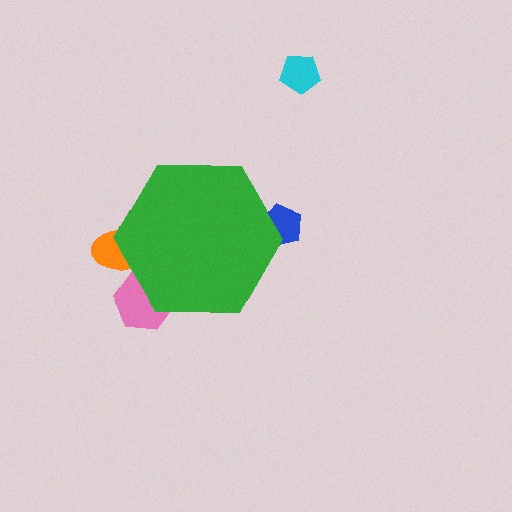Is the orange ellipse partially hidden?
Yes, the orange ellipse is partially hidden behind the green hexagon.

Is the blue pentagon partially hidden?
Yes, the blue pentagon is partially hidden behind the green hexagon.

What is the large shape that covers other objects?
A green hexagon.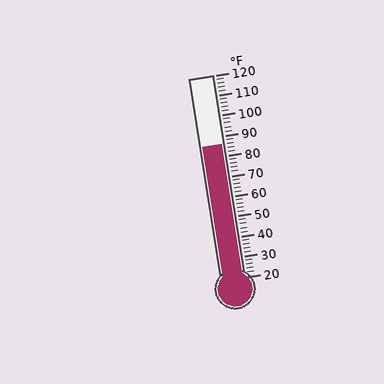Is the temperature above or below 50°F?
The temperature is above 50°F.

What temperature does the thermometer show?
The thermometer shows approximately 86°F.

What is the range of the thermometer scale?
The thermometer scale ranges from 20°F to 120°F.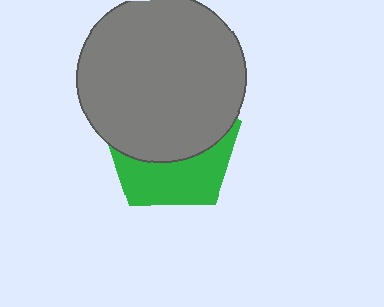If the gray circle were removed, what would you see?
You would see the complete green pentagon.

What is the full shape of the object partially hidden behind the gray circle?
The partially hidden object is a green pentagon.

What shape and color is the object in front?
The object in front is a gray circle.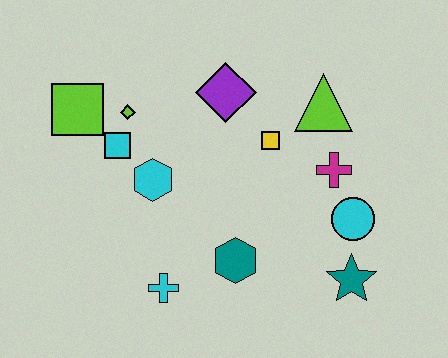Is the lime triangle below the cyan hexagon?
No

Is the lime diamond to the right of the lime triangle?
No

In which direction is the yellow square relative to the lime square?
The yellow square is to the right of the lime square.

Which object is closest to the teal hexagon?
The cyan cross is closest to the teal hexagon.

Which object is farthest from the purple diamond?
The teal star is farthest from the purple diamond.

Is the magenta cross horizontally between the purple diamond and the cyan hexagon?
No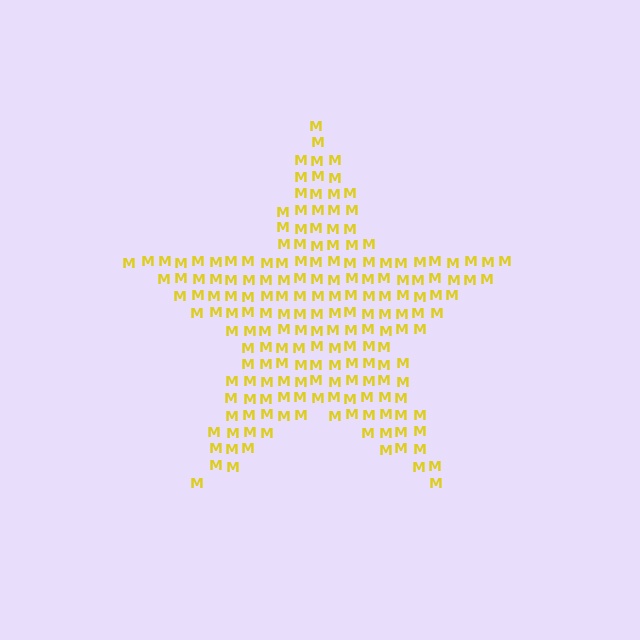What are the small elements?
The small elements are letter M's.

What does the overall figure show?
The overall figure shows a star.